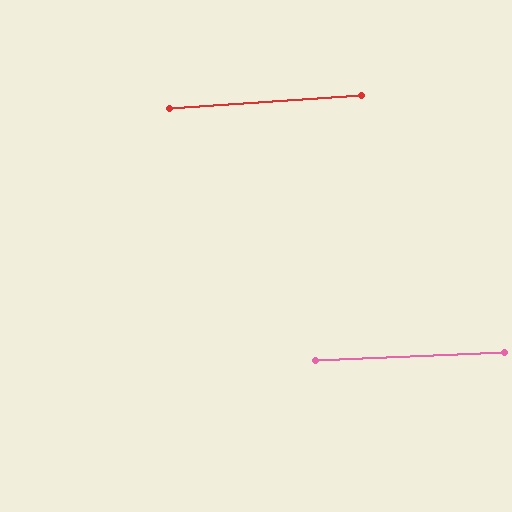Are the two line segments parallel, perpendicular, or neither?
Parallel — their directions differ by only 1.5°.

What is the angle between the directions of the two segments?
Approximately 1 degree.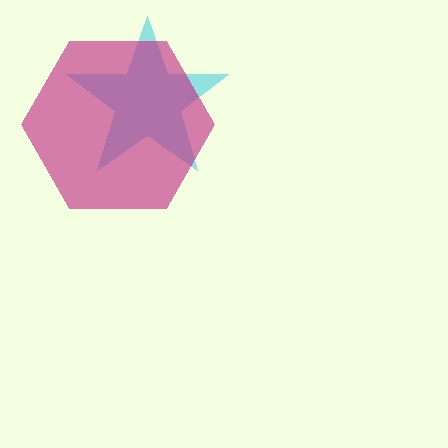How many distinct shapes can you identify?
There are 2 distinct shapes: a cyan star, a magenta hexagon.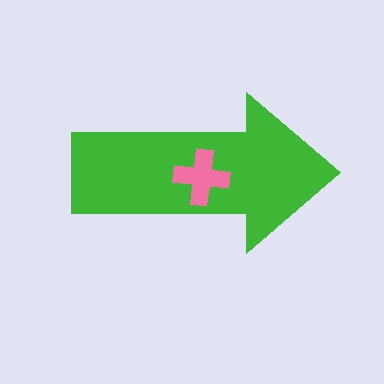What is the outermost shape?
The green arrow.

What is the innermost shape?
The pink cross.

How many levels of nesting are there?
2.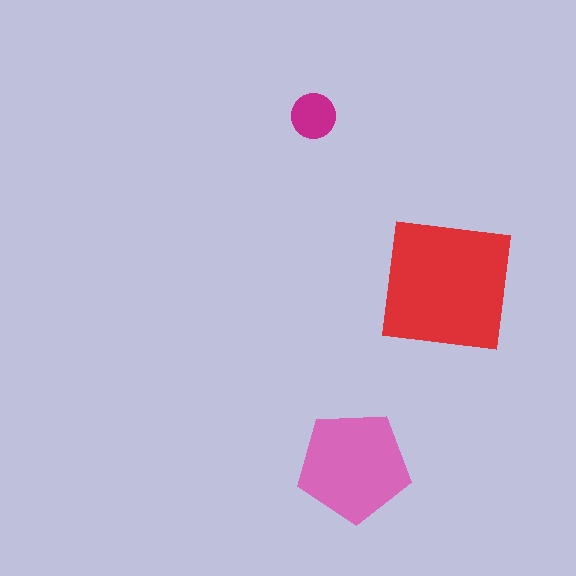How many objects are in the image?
There are 3 objects in the image.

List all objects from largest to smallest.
The red square, the pink pentagon, the magenta circle.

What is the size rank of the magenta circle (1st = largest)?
3rd.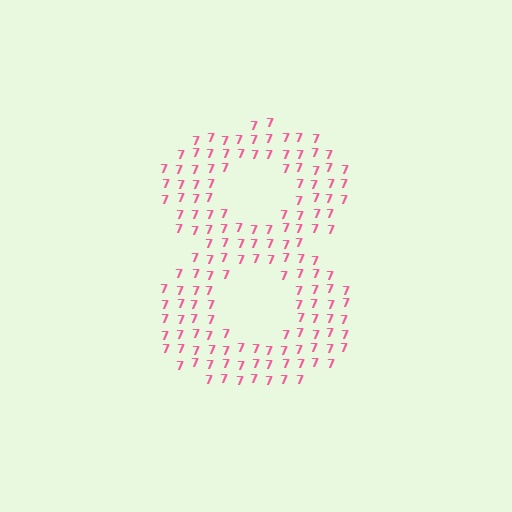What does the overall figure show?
The overall figure shows the digit 8.